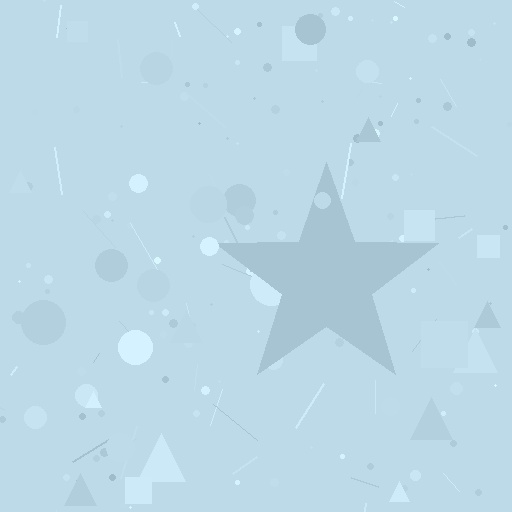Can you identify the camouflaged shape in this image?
The camouflaged shape is a star.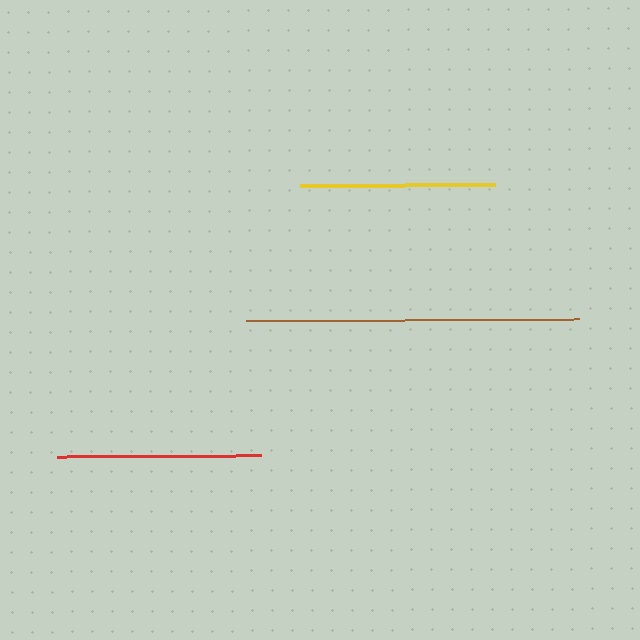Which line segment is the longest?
The brown line is the longest at approximately 333 pixels.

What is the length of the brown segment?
The brown segment is approximately 333 pixels long.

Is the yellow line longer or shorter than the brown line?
The brown line is longer than the yellow line.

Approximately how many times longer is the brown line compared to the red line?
The brown line is approximately 1.6 times the length of the red line.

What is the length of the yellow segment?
The yellow segment is approximately 195 pixels long.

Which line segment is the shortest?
The yellow line is the shortest at approximately 195 pixels.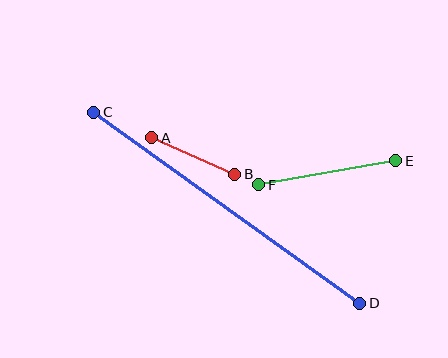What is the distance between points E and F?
The distance is approximately 139 pixels.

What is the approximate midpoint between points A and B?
The midpoint is at approximately (193, 156) pixels.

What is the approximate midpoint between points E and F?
The midpoint is at approximately (327, 173) pixels.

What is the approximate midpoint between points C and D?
The midpoint is at approximately (227, 208) pixels.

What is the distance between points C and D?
The distance is approximately 328 pixels.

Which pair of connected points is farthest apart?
Points C and D are farthest apart.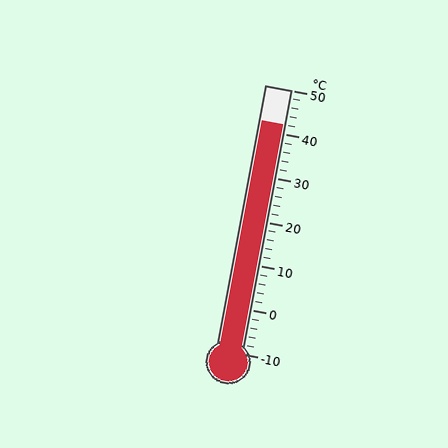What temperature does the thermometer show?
The thermometer shows approximately 42°C.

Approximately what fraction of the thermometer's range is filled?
The thermometer is filled to approximately 85% of its range.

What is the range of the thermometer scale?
The thermometer scale ranges from -10°C to 50°C.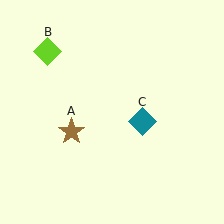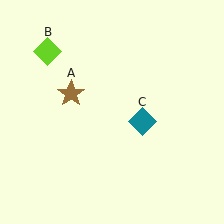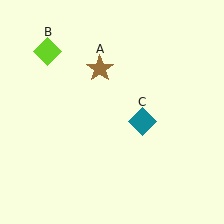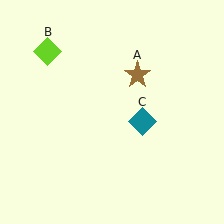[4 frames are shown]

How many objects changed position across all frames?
1 object changed position: brown star (object A).